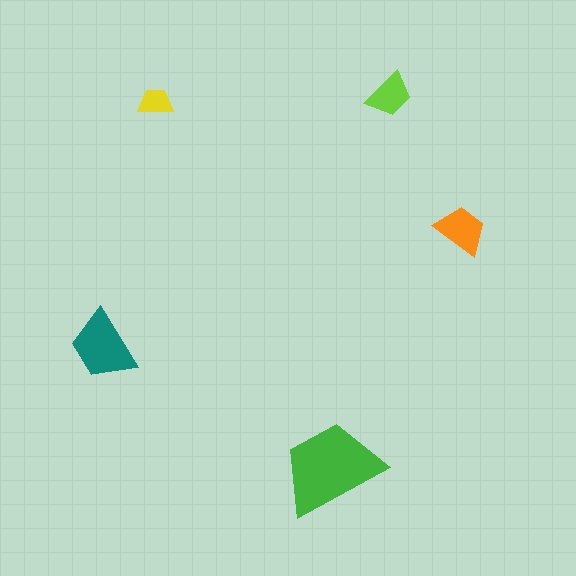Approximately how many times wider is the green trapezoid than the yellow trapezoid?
About 3 times wider.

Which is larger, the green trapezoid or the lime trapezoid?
The green one.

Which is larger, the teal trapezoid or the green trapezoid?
The green one.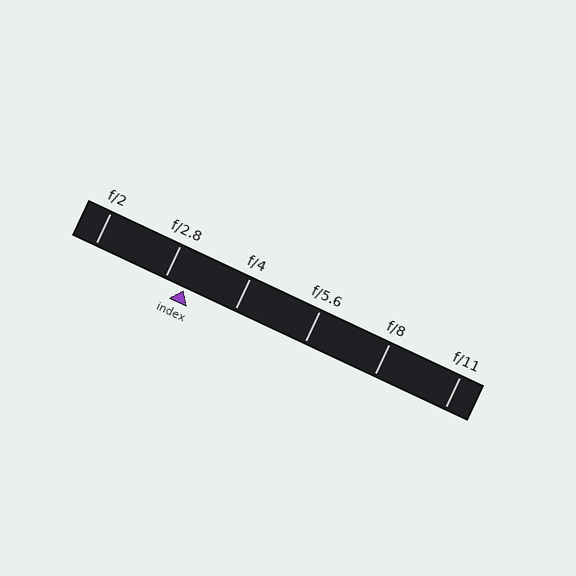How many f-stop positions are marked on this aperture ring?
There are 6 f-stop positions marked.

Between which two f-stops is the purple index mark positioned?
The index mark is between f/2.8 and f/4.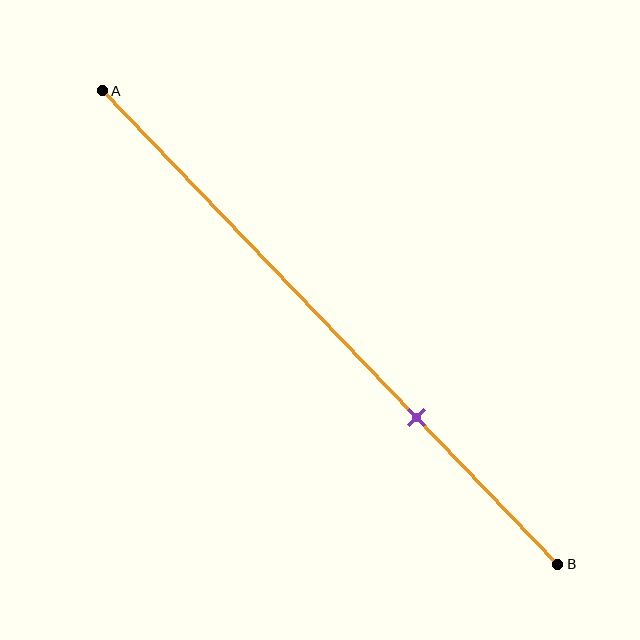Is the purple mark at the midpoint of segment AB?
No, the mark is at about 70% from A, not at the 50% midpoint.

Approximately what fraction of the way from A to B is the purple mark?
The purple mark is approximately 70% of the way from A to B.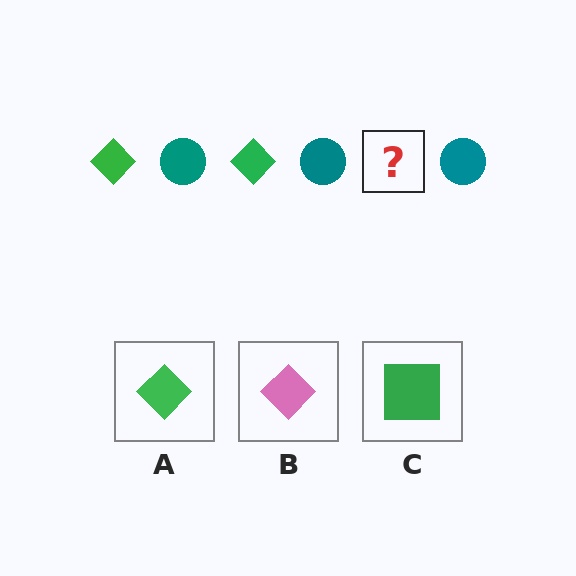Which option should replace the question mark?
Option A.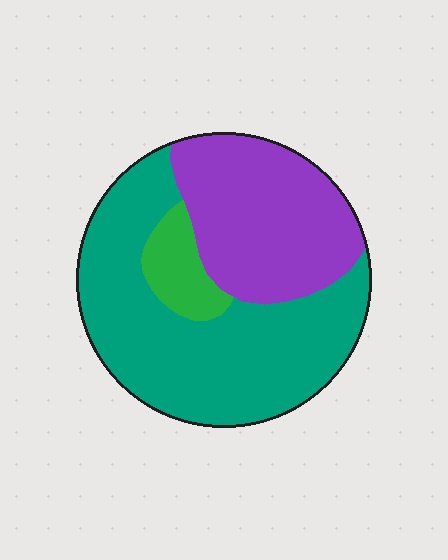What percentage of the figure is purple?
Purple covers 35% of the figure.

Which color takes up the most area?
Teal, at roughly 55%.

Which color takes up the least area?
Green, at roughly 10%.